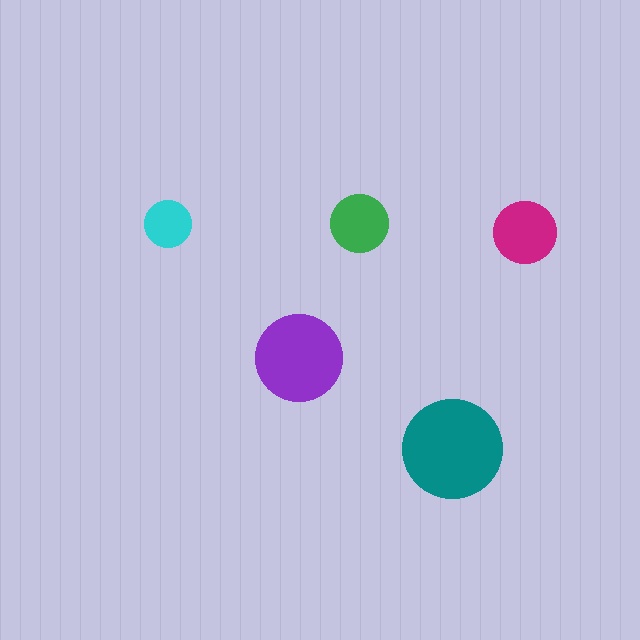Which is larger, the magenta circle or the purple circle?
The purple one.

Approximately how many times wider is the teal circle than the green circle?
About 1.5 times wider.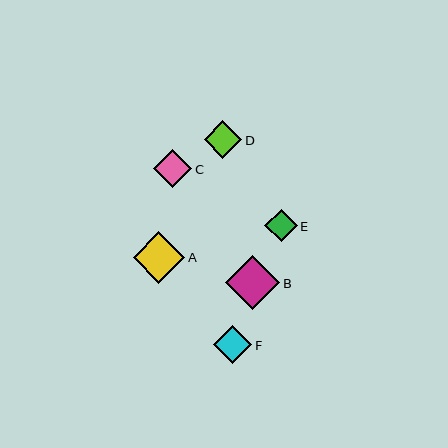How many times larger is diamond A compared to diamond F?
Diamond A is approximately 1.3 times the size of diamond F.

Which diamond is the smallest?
Diamond E is the smallest with a size of approximately 32 pixels.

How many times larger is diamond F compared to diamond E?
Diamond F is approximately 1.2 times the size of diamond E.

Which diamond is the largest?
Diamond B is the largest with a size of approximately 54 pixels.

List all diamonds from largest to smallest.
From largest to smallest: B, A, F, C, D, E.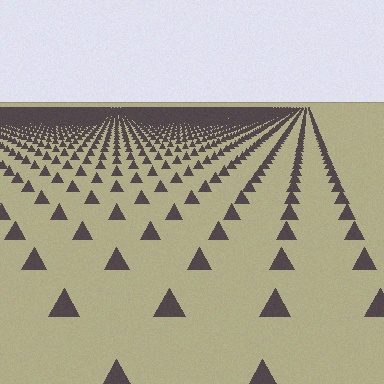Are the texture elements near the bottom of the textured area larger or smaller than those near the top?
Larger. Near the bottom, elements are closer to the viewer and appear at a bigger on-screen size.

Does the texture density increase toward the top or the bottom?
Density increases toward the top.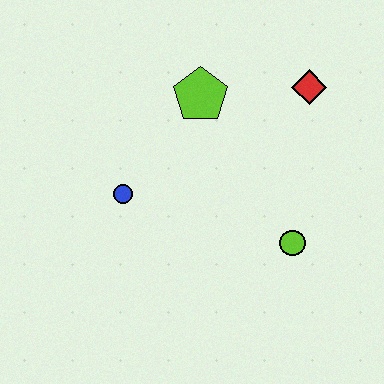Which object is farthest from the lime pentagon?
The lime circle is farthest from the lime pentagon.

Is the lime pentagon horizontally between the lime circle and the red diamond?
No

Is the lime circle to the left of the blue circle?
No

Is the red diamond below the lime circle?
No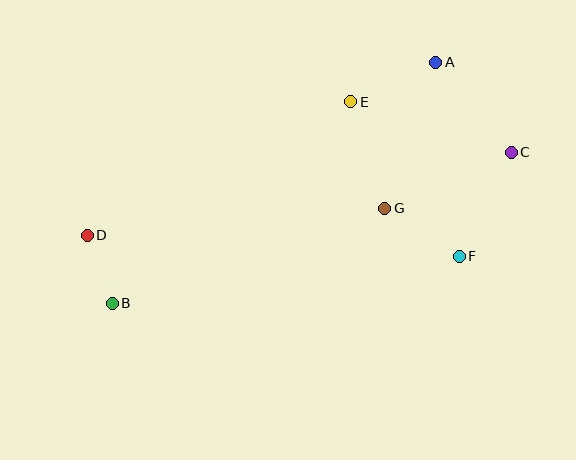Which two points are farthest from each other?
Points C and D are farthest from each other.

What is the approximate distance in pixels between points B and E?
The distance between B and E is approximately 312 pixels.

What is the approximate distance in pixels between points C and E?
The distance between C and E is approximately 168 pixels.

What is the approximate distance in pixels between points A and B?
The distance between A and B is approximately 403 pixels.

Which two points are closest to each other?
Points B and D are closest to each other.